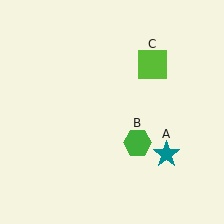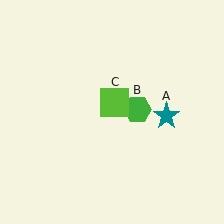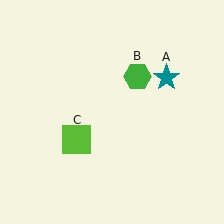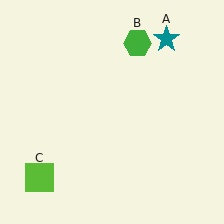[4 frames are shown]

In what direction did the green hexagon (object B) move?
The green hexagon (object B) moved up.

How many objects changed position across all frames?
3 objects changed position: teal star (object A), green hexagon (object B), lime square (object C).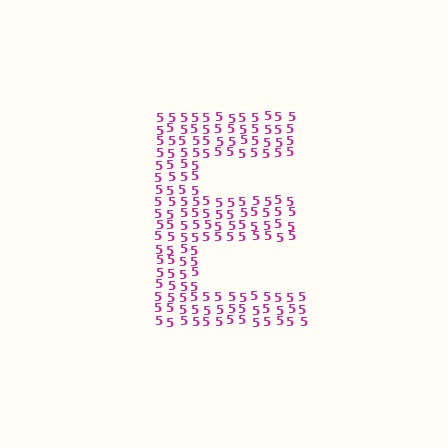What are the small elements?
The small elements are digit 5's.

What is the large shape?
The large shape is the letter E.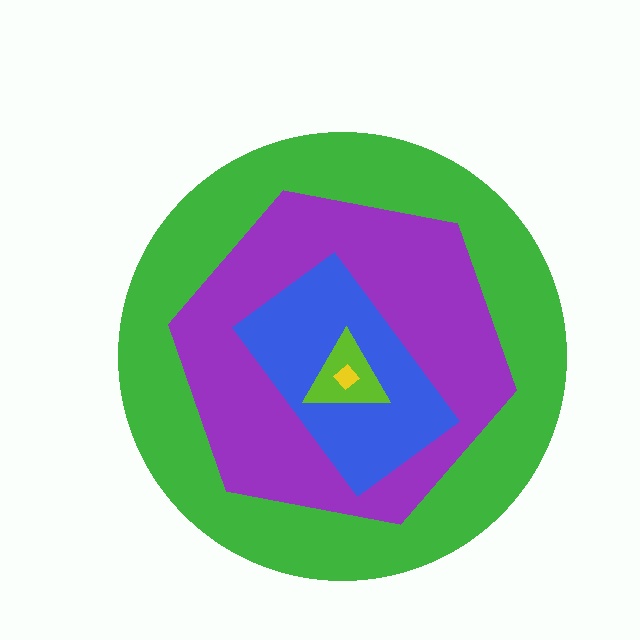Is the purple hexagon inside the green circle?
Yes.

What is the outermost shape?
The green circle.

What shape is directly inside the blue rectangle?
The lime triangle.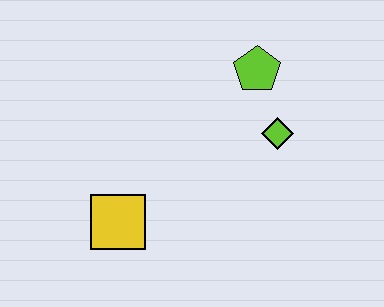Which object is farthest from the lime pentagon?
The yellow square is farthest from the lime pentagon.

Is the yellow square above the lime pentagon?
No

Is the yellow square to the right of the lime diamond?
No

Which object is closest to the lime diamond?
The lime pentagon is closest to the lime diamond.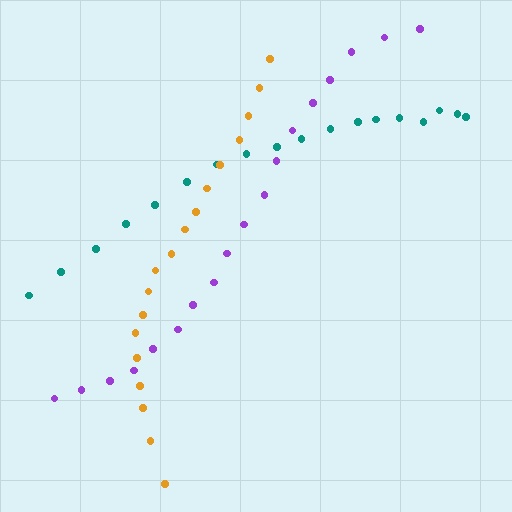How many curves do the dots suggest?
There are 3 distinct paths.